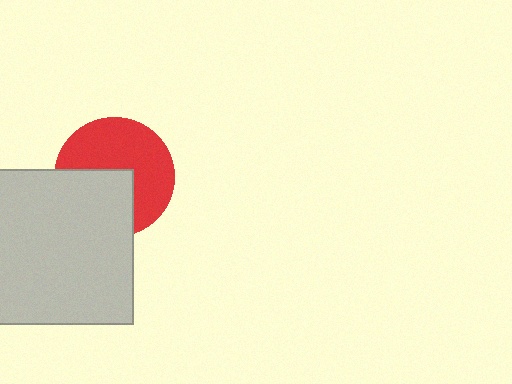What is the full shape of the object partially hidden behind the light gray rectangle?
The partially hidden object is a red circle.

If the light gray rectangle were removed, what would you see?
You would see the complete red circle.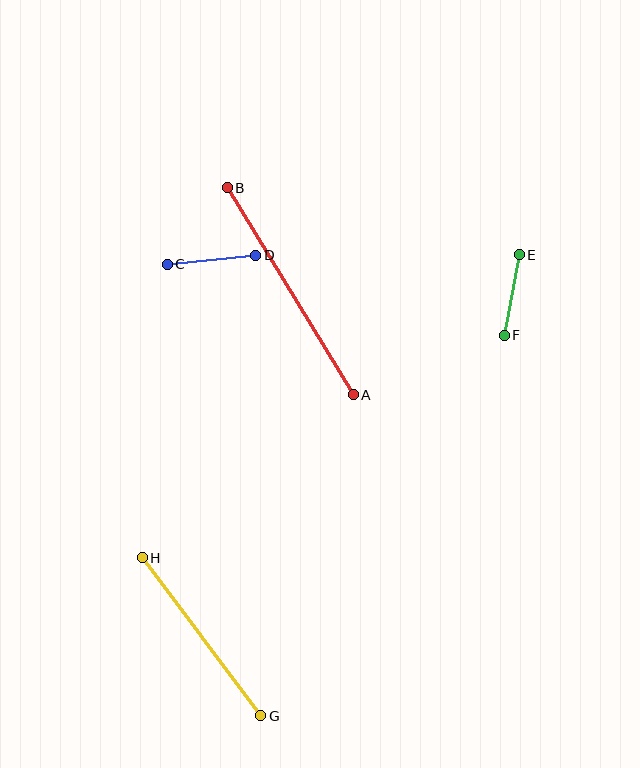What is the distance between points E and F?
The distance is approximately 82 pixels.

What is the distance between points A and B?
The distance is approximately 242 pixels.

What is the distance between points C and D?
The distance is approximately 89 pixels.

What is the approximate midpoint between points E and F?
The midpoint is at approximately (512, 295) pixels.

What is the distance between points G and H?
The distance is approximately 197 pixels.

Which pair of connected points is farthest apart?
Points A and B are farthest apart.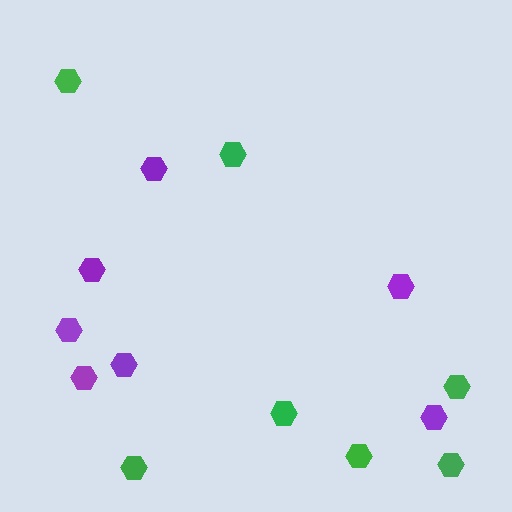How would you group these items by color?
There are 2 groups: one group of purple hexagons (7) and one group of green hexagons (7).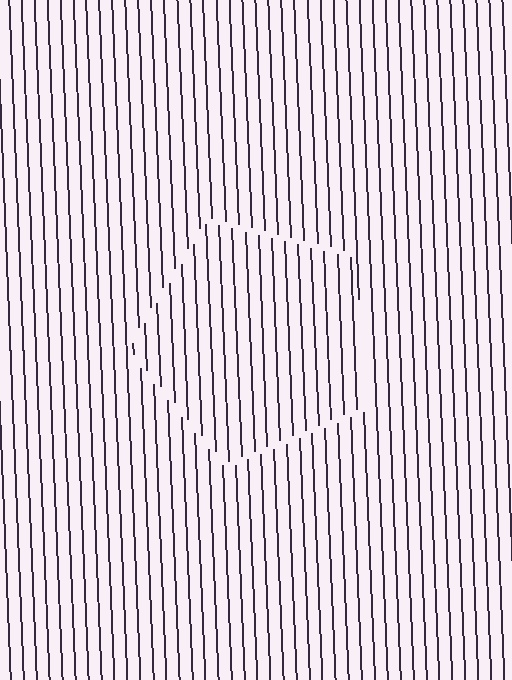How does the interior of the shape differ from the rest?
The interior of the shape contains the same grating, shifted by half a period — the contour is defined by the phase discontinuity where line-ends from the inner and outer gratings abut.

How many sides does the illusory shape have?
5 sides — the line-ends trace a pentagon.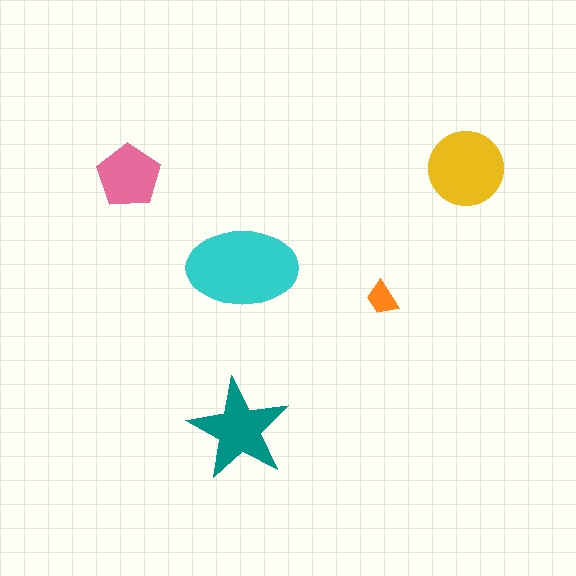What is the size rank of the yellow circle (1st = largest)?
2nd.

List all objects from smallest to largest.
The orange trapezoid, the pink pentagon, the teal star, the yellow circle, the cyan ellipse.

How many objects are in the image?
There are 5 objects in the image.